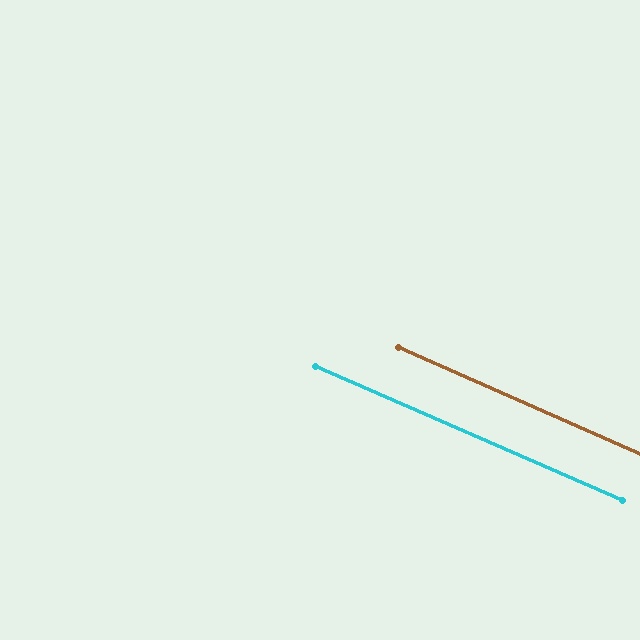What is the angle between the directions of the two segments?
Approximately 0 degrees.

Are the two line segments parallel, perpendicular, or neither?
Parallel — their directions differ by only 0.2°.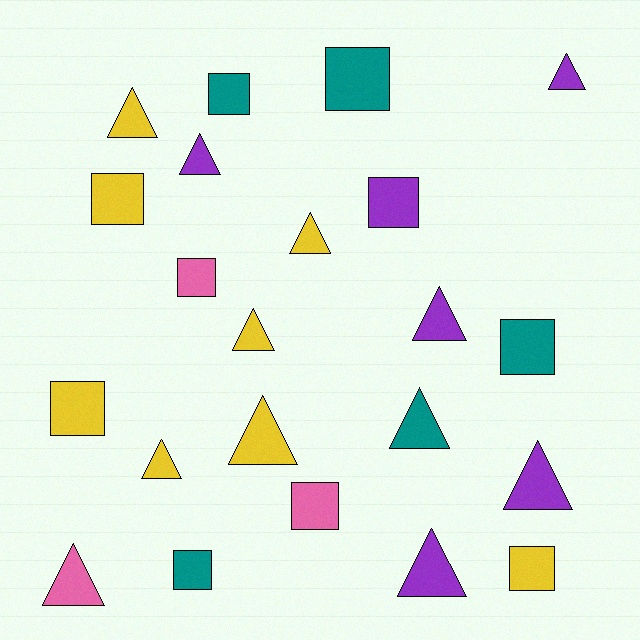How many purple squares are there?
There is 1 purple square.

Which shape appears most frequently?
Triangle, with 12 objects.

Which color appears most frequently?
Yellow, with 8 objects.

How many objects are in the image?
There are 22 objects.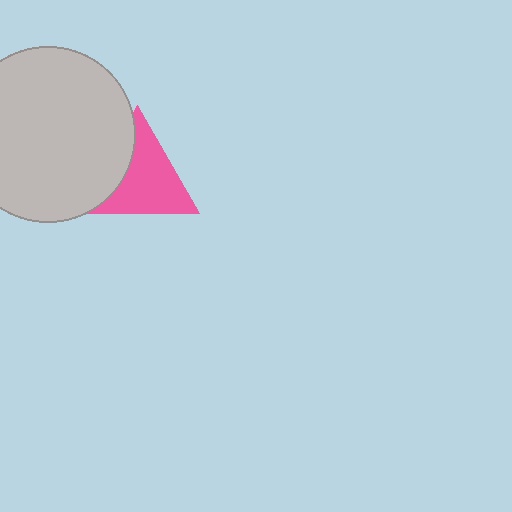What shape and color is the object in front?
The object in front is a light gray circle.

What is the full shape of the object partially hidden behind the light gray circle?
The partially hidden object is a pink triangle.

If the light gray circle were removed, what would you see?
You would see the complete pink triangle.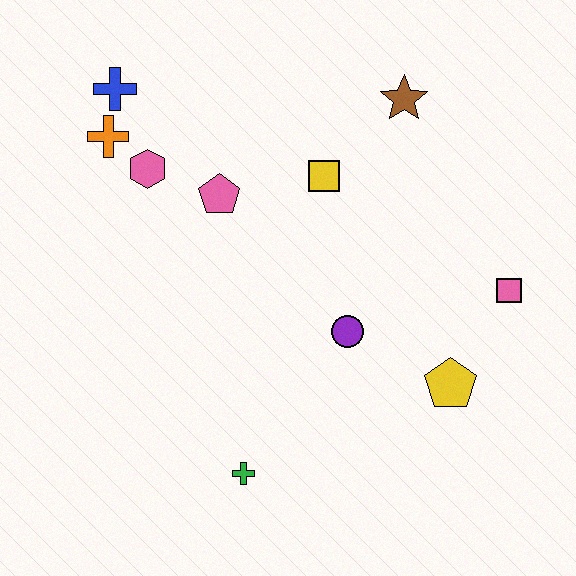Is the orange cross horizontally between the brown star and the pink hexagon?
No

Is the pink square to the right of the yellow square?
Yes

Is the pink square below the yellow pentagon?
No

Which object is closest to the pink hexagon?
The orange cross is closest to the pink hexagon.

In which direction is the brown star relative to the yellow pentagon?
The brown star is above the yellow pentagon.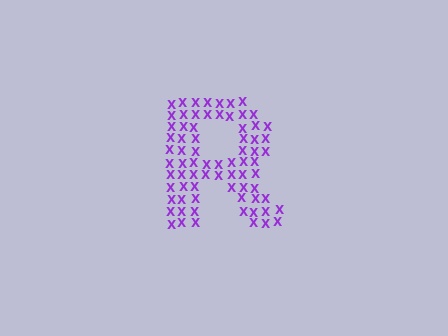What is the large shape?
The large shape is the letter R.